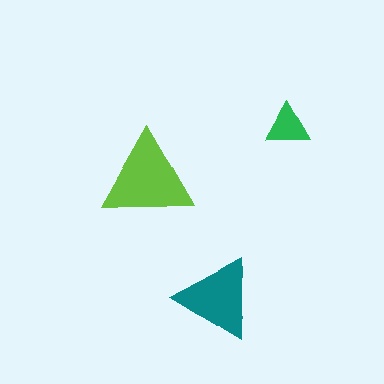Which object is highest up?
The green triangle is topmost.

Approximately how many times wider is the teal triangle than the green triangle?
About 2 times wider.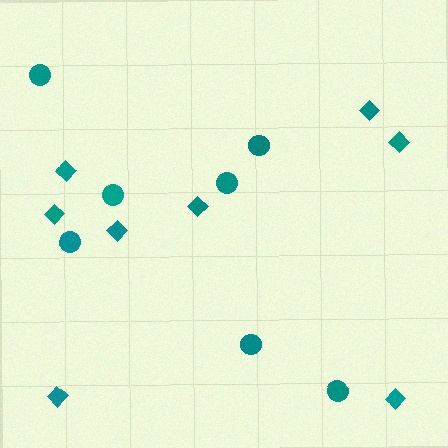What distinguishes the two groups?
There are 2 groups: one group of circles (7) and one group of diamonds (8).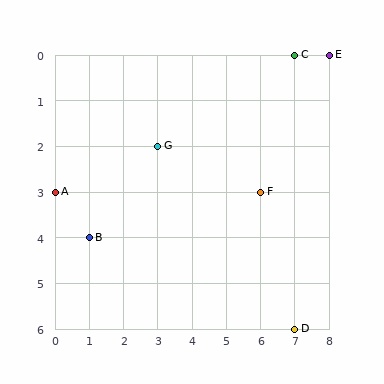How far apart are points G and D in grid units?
Points G and D are 4 columns and 4 rows apart (about 5.7 grid units diagonally).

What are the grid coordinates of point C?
Point C is at grid coordinates (7, 0).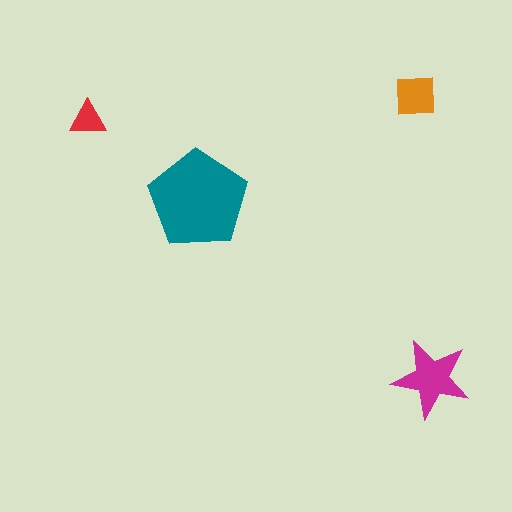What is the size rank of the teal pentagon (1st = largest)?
1st.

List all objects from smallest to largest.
The red triangle, the orange square, the magenta star, the teal pentagon.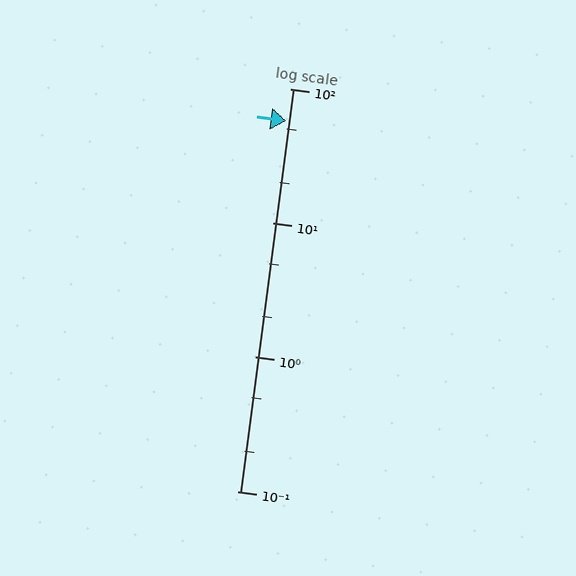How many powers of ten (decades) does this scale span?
The scale spans 3 decades, from 0.1 to 100.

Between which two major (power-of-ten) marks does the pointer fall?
The pointer is between 10 and 100.